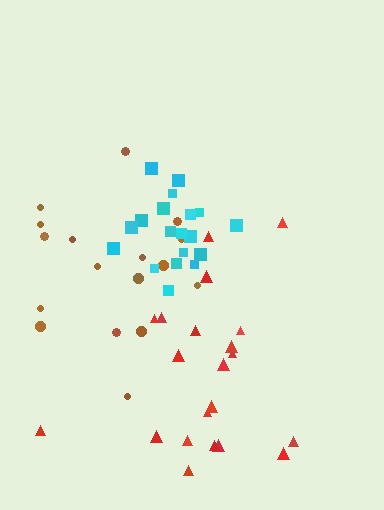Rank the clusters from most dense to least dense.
cyan, red, brown.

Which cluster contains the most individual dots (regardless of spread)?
Red (21).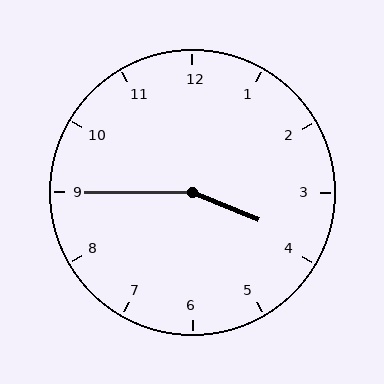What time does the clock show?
3:45.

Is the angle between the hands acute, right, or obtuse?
It is obtuse.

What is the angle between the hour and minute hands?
Approximately 158 degrees.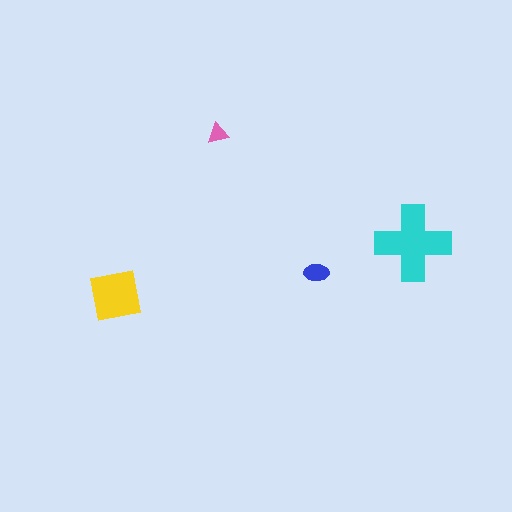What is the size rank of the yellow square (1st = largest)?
2nd.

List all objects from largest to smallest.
The cyan cross, the yellow square, the blue ellipse, the pink triangle.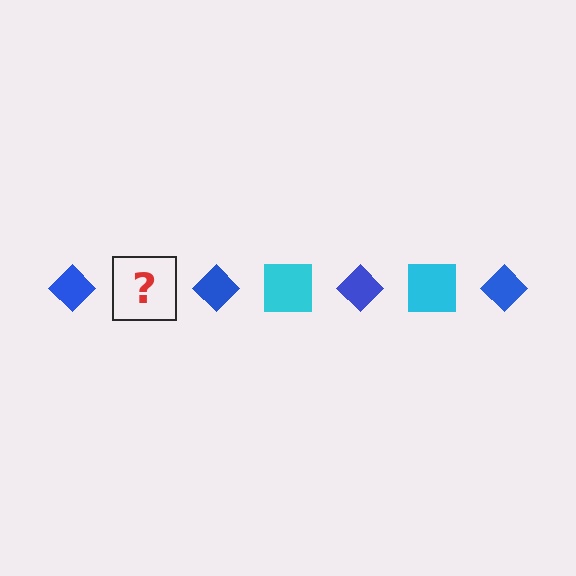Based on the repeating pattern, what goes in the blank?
The blank should be a cyan square.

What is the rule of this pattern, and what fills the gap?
The rule is that the pattern alternates between blue diamond and cyan square. The gap should be filled with a cyan square.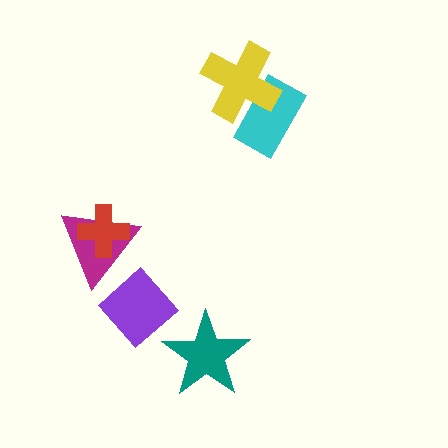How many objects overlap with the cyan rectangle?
1 object overlaps with the cyan rectangle.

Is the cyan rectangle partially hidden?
Yes, it is partially covered by another shape.